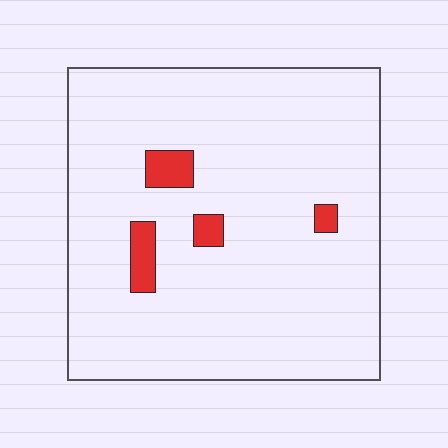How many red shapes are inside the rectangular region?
4.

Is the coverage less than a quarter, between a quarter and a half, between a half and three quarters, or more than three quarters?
Less than a quarter.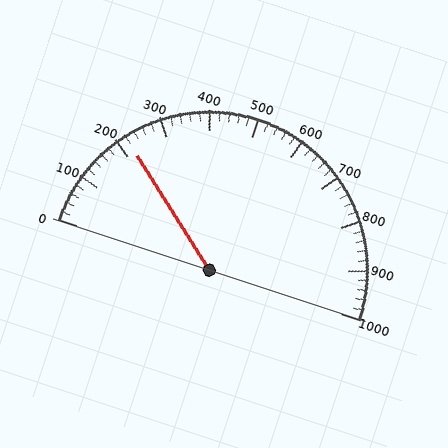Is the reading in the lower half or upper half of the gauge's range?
The reading is in the lower half of the range (0 to 1000).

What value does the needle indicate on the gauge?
The needle indicates approximately 220.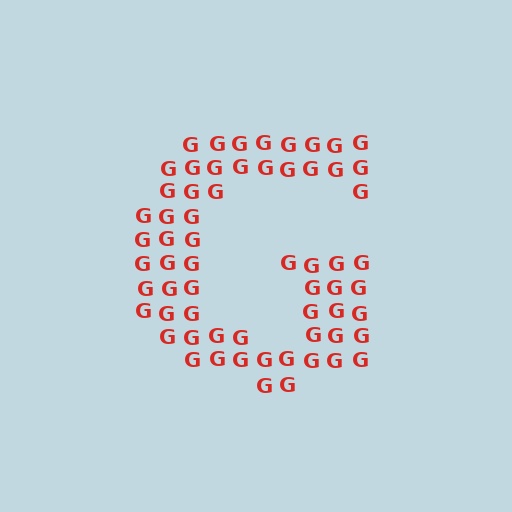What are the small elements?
The small elements are letter G's.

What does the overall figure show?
The overall figure shows the letter G.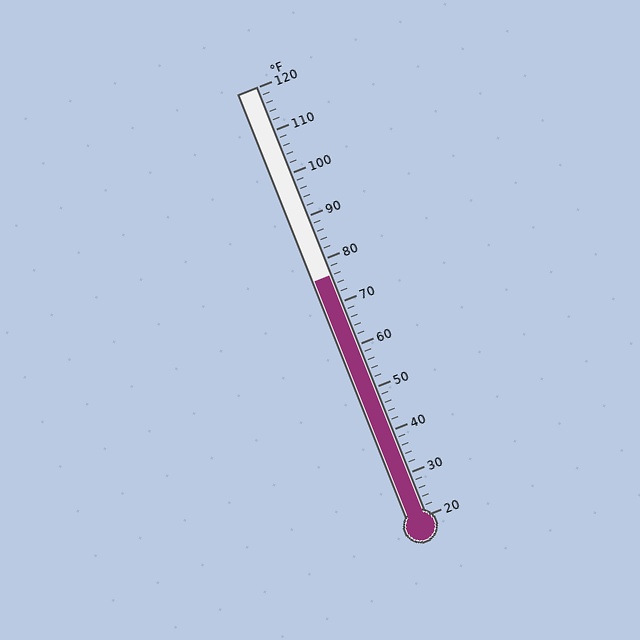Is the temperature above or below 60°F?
The temperature is above 60°F.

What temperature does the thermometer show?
The thermometer shows approximately 76°F.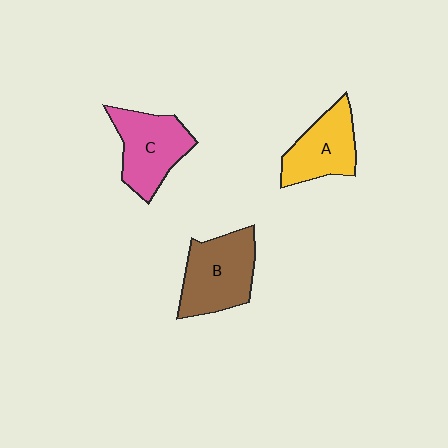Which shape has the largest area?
Shape B (brown).